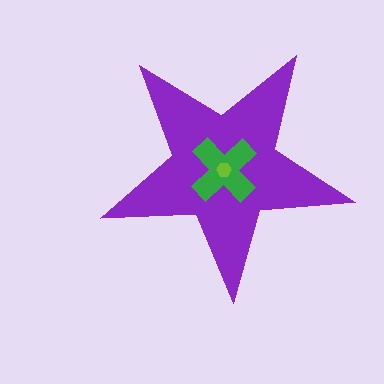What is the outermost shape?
The purple star.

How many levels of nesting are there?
3.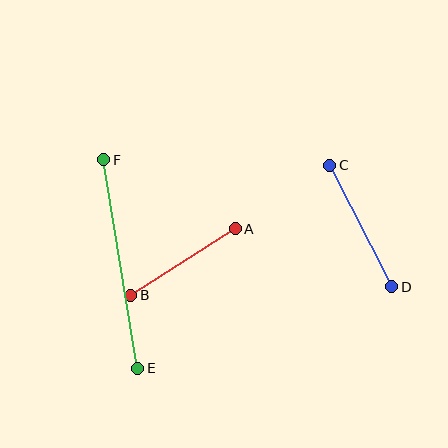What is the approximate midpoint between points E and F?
The midpoint is at approximately (121, 264) pixels.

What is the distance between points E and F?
The distance is approximately 211 pixels.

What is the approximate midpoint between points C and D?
The midpoint is at approximately (361, 226) pixels.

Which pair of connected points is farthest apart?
Points E and F are farthest apart.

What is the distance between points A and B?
The distance is approximately 124 pixels.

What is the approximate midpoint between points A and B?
The midpoint is at approximately (183, 262) pixels.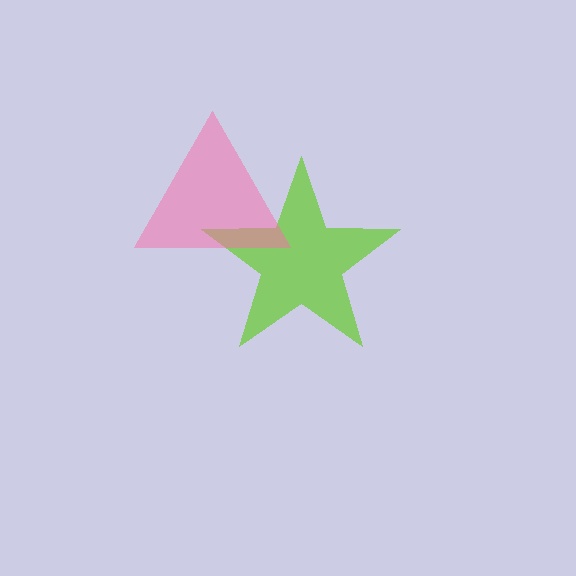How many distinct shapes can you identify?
There are 2 distinct shapes: a lime star, a pink triangle.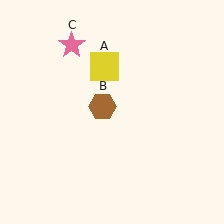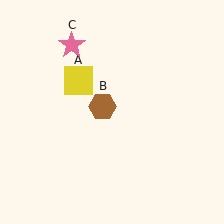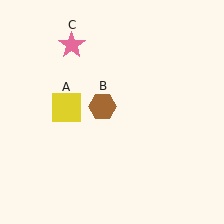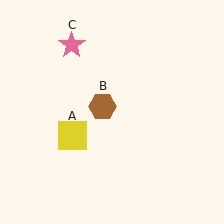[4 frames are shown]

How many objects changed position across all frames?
1 object changed position: yellow square (object A).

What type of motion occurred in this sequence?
The yellow square (object A) rotated counterclockwise around the center of the scene.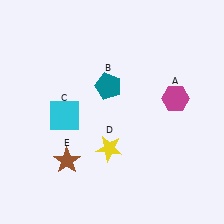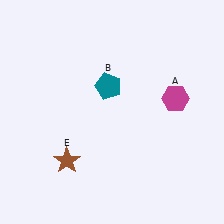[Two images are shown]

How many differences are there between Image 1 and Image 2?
There are 2 differences between the two images.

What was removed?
The cyan square (C), the yellow star (D) were removed in Image 2.